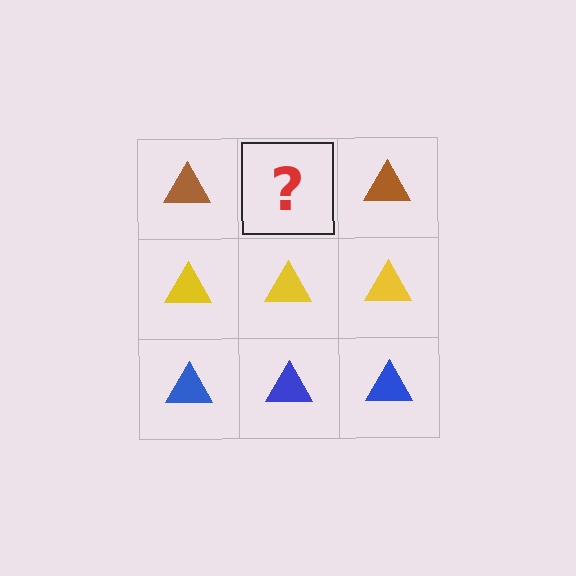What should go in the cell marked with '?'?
The missing cell should contain a brown triangle.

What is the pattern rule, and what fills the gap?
The rule is that each row has a consistent color. The gap should be filled with a brown triangle.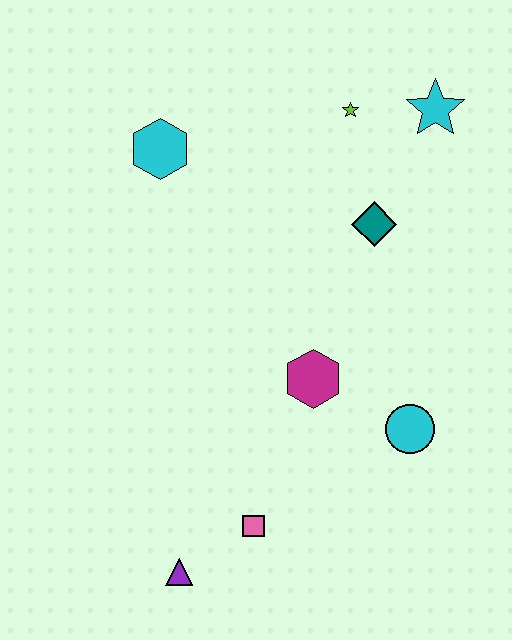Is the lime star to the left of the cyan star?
Yes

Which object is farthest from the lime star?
The purple triangle is farthest from the lime star.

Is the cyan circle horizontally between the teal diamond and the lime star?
No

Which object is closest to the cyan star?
The lime star is closest to the cyan star.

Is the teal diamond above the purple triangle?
Yes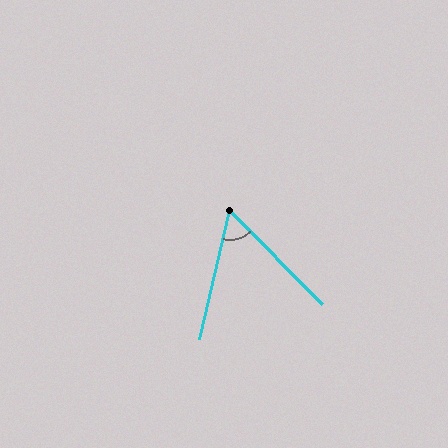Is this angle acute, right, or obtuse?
It is acute.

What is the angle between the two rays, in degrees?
Approximately 58 degrees.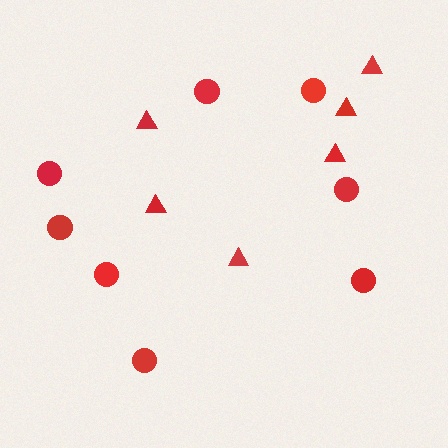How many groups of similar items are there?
There are 2 groups: one group of triangles (6) and one group of circles (8).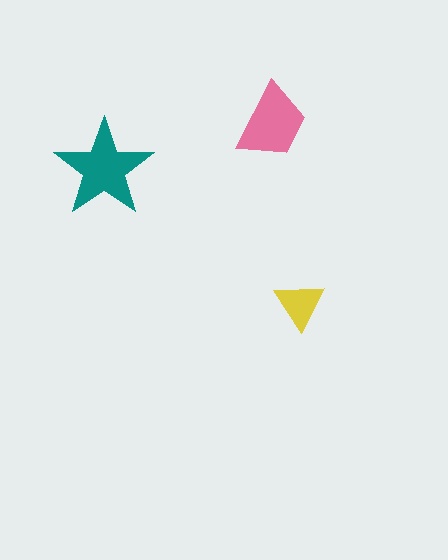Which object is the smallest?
The yellow triangle.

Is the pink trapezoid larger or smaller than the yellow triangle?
Larger.